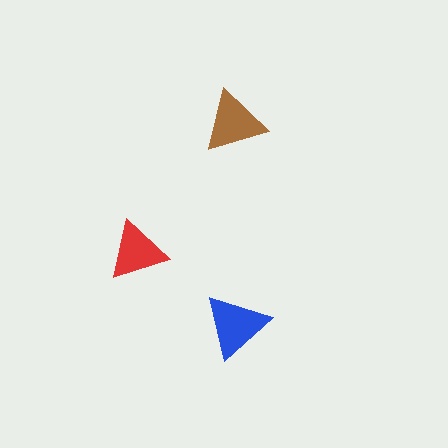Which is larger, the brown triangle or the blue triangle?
The blue one.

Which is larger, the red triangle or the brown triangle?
The brown one.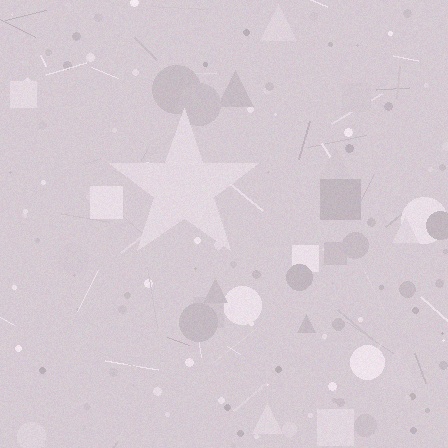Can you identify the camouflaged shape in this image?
The camouflaged shape is a star.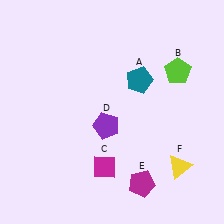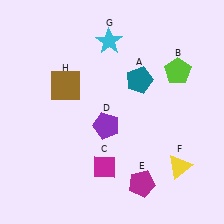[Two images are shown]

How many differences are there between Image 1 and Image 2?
There are 2 differences between the two images.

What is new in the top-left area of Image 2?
A brown square (H) was added in the top-left area of Image 2.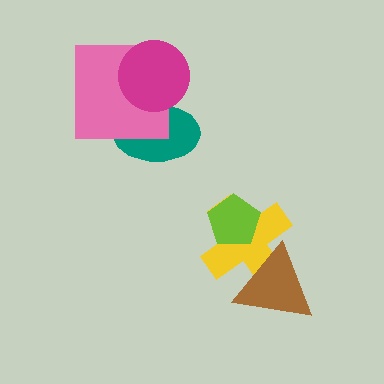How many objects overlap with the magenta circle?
2 objects overlap with the magenta circle.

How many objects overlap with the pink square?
2 objects overlap with the pink square.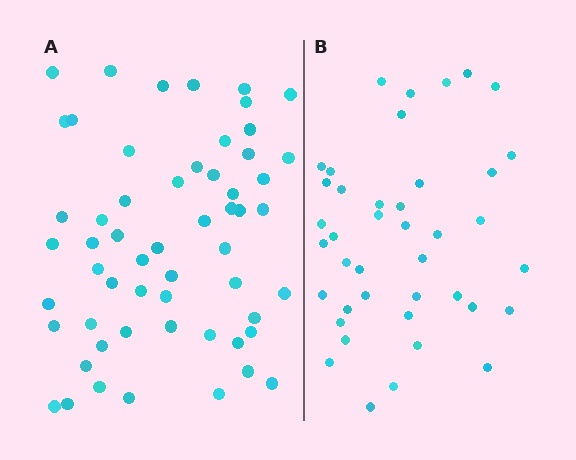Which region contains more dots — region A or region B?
Region A (the left region) has more dots.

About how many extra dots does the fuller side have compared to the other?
Region A has approximately 15 more dots than region B.